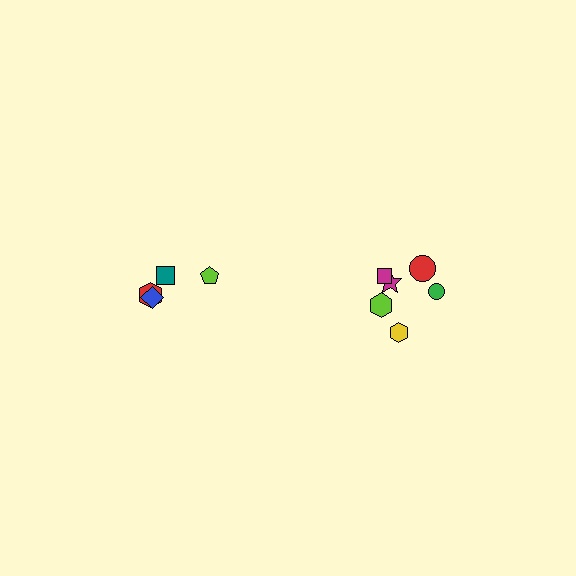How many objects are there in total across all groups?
There are 10 objects.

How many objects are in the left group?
There are 4 objects.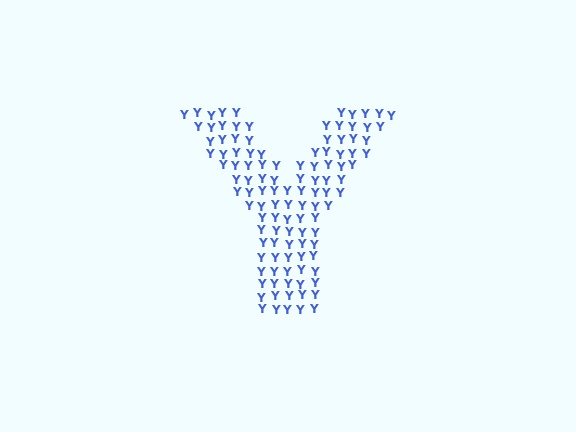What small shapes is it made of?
It is made of small letter Y's.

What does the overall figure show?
The overall figure shows the letter Y.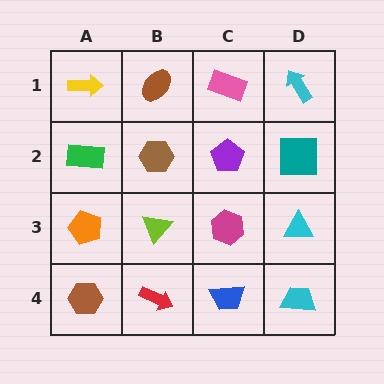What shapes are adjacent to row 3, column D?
A teal square (row 2, column D), a cyan trapezoid (row 4, column D), a magenta hexagon (row 3, column C).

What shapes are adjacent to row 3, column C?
A purple pentagon (row 2, column C), a blue trapezoid (row 4, column C), a lime triangle (row 3, column B), a cyan triangle (row 3, column D).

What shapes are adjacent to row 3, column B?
A brown hexagon (row 2, column B), a red arrow (row 4, column B), an orange pentagon (row 3, column A), a magenta hexagon (row 3, column C).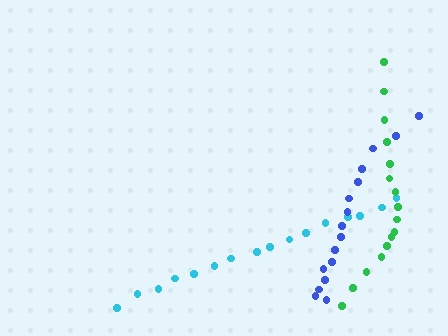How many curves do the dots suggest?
There are 3 distinct paths.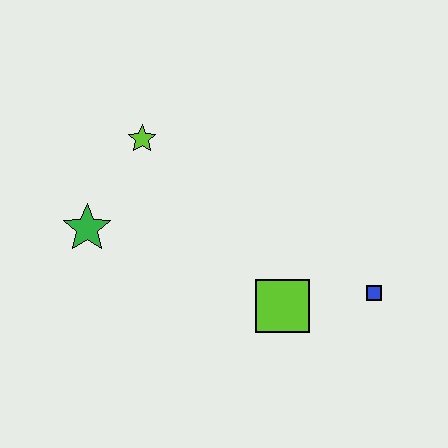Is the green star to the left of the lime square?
Yes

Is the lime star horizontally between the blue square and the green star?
Yes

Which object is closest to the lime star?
The green star is closest to the lime star.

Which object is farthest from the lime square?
The lime star is farthest from the lime square.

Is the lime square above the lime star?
No